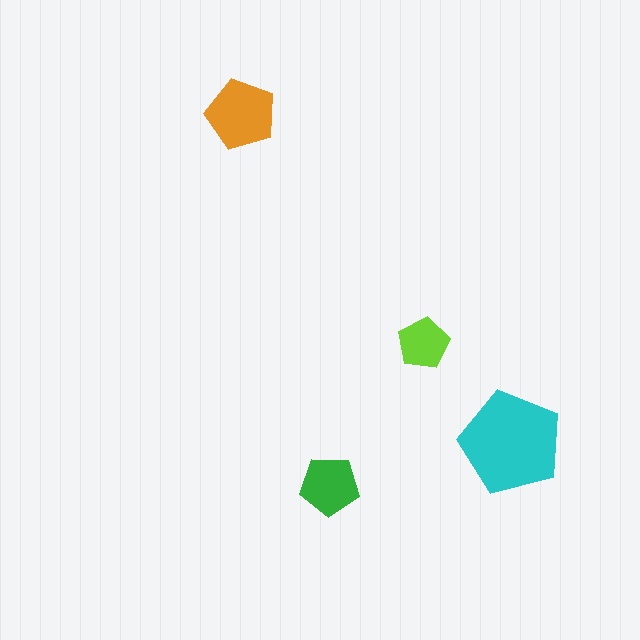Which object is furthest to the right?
The cyan pentagon is rightmost.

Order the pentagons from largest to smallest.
the cyan one, the orange one, the green one, the lime one.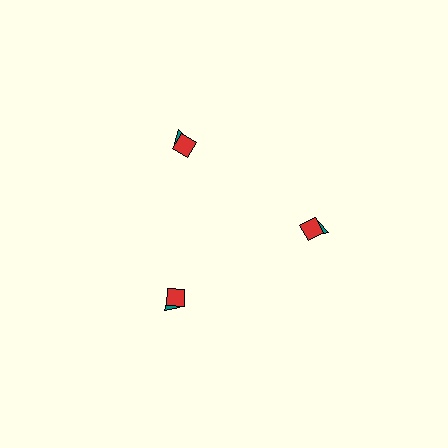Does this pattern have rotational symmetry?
Yes, this pattern has 3-fold rotational symmetry. It looks the same after rotating 120 degrees around the center.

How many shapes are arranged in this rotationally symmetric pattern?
There are 6 shapes, arranged in 3 groups of 2.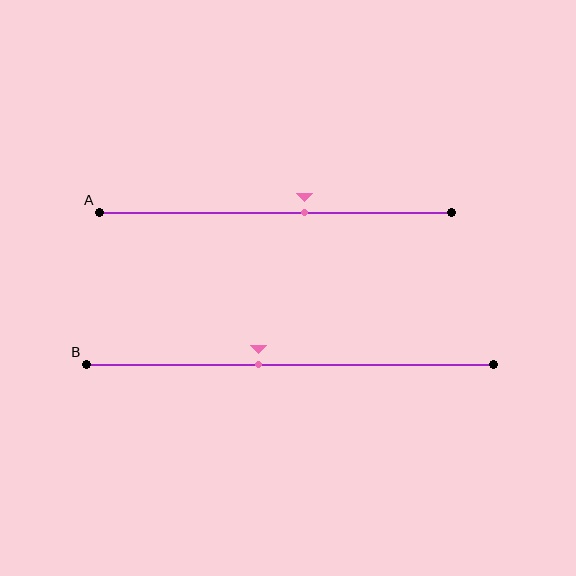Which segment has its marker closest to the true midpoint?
Segment B has its marker closest to the true midpoint.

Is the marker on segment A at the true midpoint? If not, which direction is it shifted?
No, the marker on segment A is shifted to the right by about 8% of the segment length.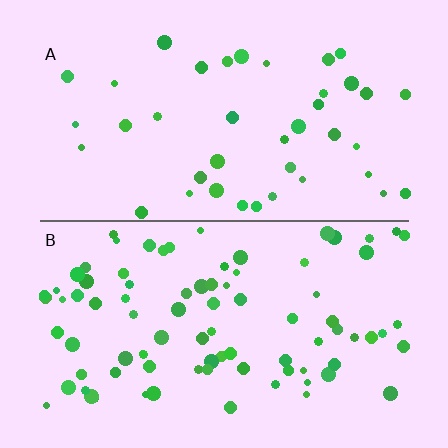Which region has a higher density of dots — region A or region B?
B (the bottom).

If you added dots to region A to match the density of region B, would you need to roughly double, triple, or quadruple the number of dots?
Approximately double.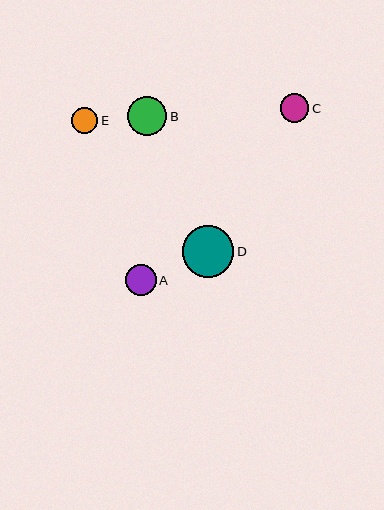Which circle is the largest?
Circle D is the largest with a size of approximately 51 pixels.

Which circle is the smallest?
Circle E is the smallest with a size of approximately 26 pixels.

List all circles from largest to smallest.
From largest to smallest: D, B, A, C, E.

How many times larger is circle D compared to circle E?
Circle D is approximately 2.0 times the size of circle E.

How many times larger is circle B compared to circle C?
Circle B is approximately 1.3 times the size of circle C.